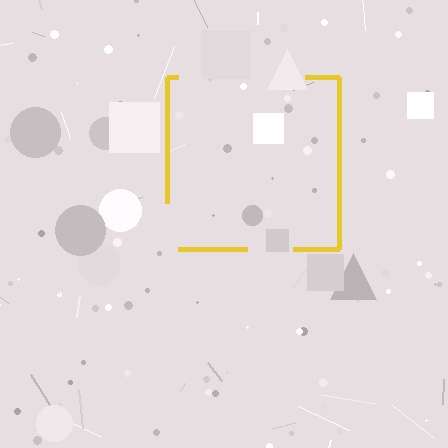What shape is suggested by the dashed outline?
The dashed outline suggests a square.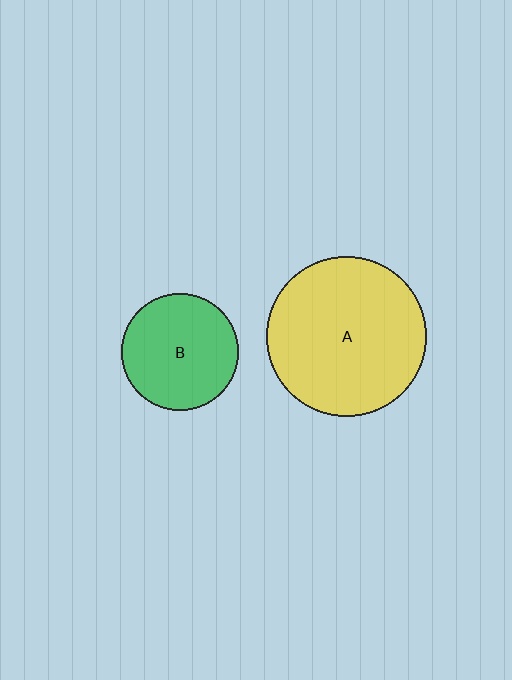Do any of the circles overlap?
No, none of the circles overlap.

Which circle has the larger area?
Circle A (yellow).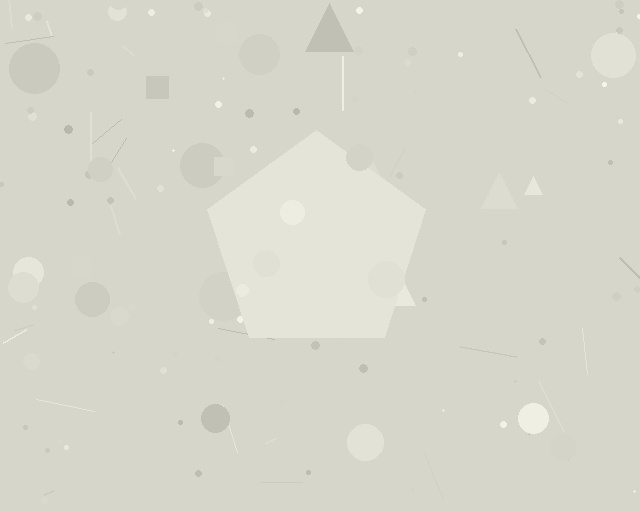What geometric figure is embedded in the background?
A pentagon is embedded in the background.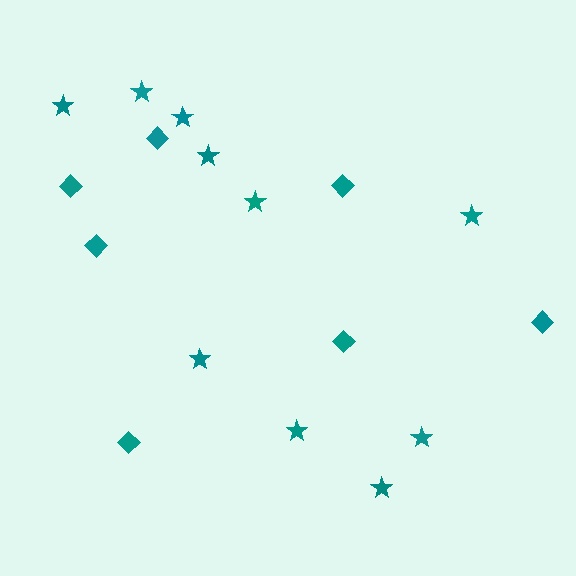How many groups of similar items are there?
There are 2 groups: one group of stars (10) and one group of diamonds (7).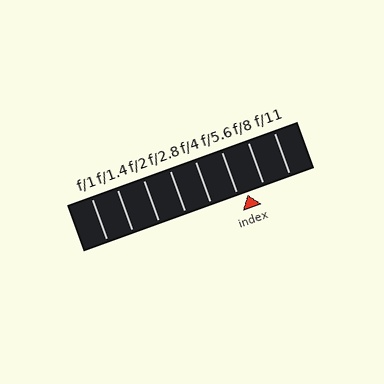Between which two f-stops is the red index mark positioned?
The index mark is between f/5.6 and f/8.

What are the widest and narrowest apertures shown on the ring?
The widest aperture shown is f/1 and the narrowest is f/11.